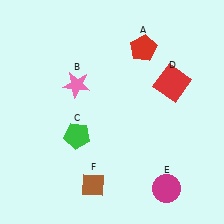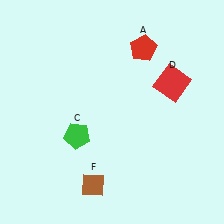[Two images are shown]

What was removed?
The magenta circle (E), the pink star (B) were removed in Image 2.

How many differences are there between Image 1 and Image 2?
There are 2 differences between the two images.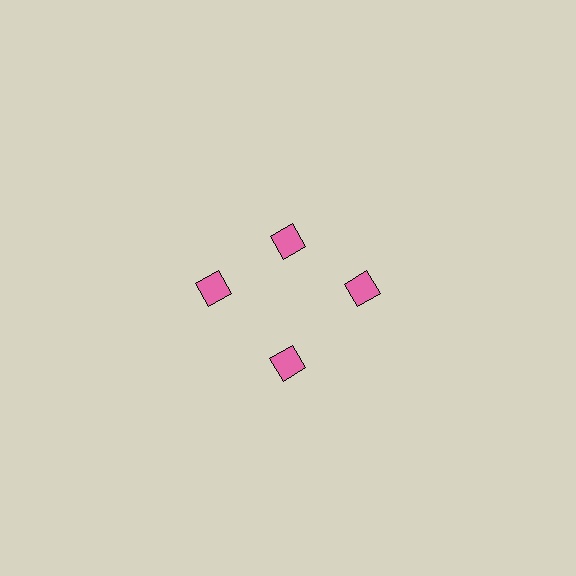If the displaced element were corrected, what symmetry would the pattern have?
It would have 4-fold rotational symmetry — the pattern would map onto itself every 90 degrees.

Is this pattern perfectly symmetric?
No. The 4 pink diamonds are arranged in a ring, but one element near the 12 o'clock position is pulled inward toward the center, breaking the 4-fold rotational symmetry.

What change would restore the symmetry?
The symmetry would be restored by moving it outward, back onto the ring so that all 4 diamonds sit at equal angles and equal distance from the center.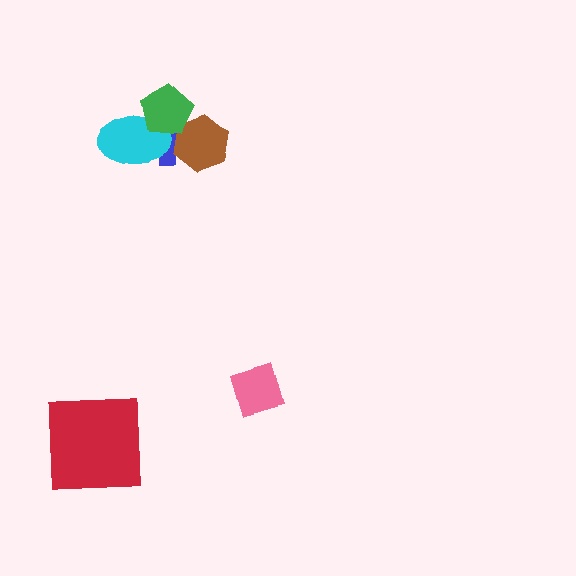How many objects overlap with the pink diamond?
0 objects overlap with the pink diamond.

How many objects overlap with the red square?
0 objects overlap with the red square.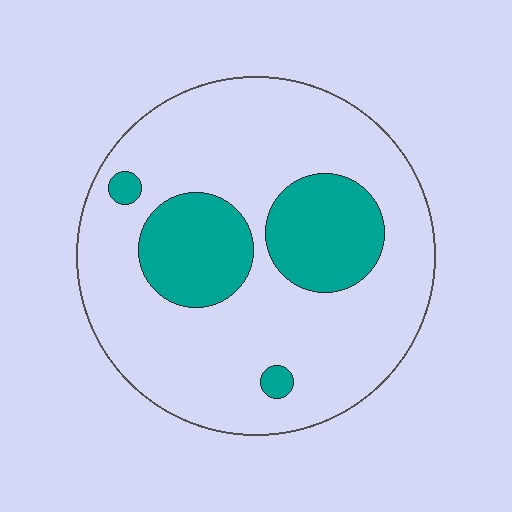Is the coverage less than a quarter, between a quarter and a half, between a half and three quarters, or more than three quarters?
Less than a quarter.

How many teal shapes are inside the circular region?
4.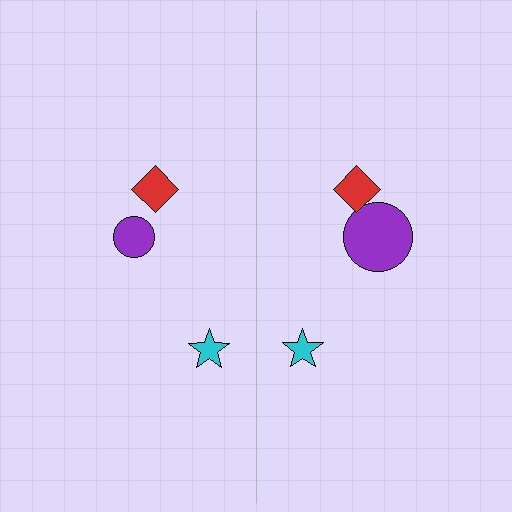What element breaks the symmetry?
The purple circle on the right side has a different size than its mirror counterpart.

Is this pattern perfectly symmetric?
No, the pattern is not perfectly symmetric. The purple circle on the right side has a different size than its mirror counterpart.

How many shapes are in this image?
There are 6 shapes in this image.